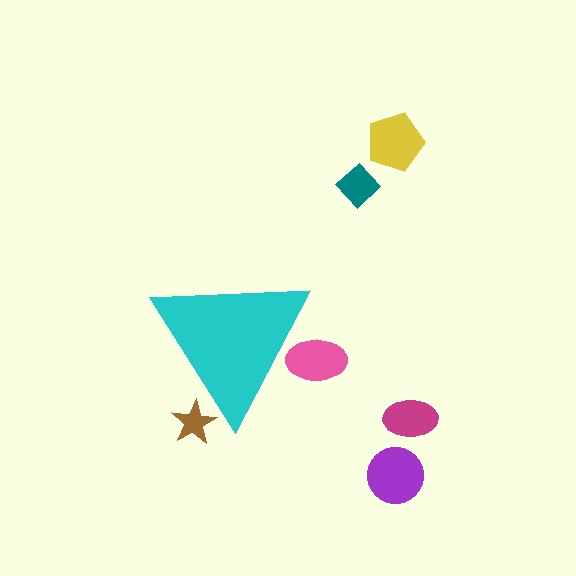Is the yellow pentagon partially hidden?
No, the yellow pentagon is fully visible.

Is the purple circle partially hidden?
No, the purple circle is fully visible.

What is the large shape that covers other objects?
A cyan triangle.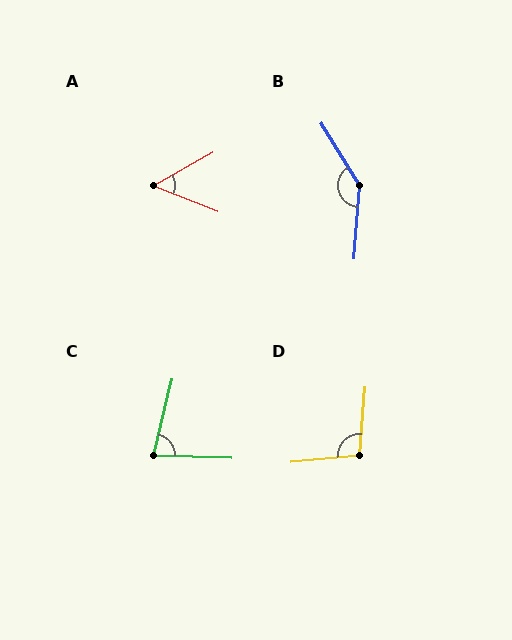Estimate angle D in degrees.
Approximately 100 degrees.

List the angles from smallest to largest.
A (51°), C (79°), D (100°), B (144°).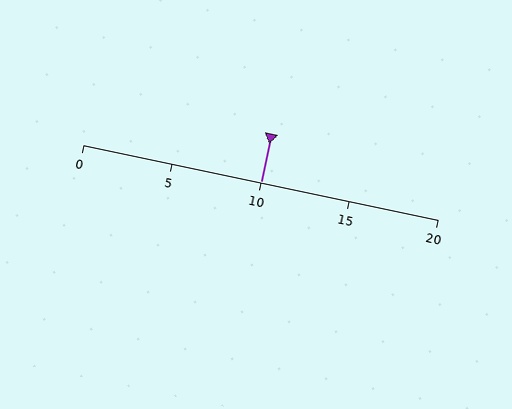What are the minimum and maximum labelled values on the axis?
The axis runs from 0 to 20.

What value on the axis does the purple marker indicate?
The marker indicates approximately 10.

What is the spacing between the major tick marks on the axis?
The major ticks are spaced 5 apart.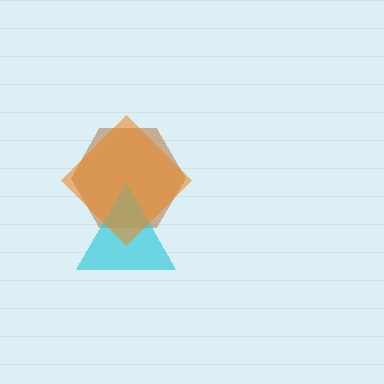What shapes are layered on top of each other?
The layered shapes are: a brown hexagon, a cyan triangle, an orange diamond.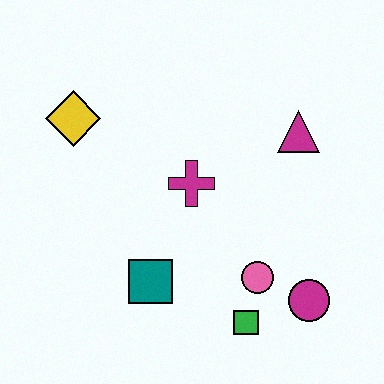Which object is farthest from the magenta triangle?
The yellow diamond is farthest from the magenta triangle.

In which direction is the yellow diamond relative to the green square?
The yellow diamond is above the green square.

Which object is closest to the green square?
The pink circle is closest to the green square.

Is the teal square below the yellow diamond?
Yes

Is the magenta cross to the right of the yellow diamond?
Yes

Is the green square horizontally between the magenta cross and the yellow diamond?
No